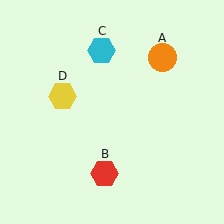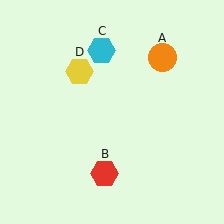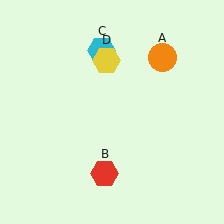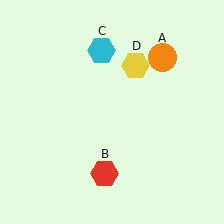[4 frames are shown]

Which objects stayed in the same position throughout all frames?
Orange circle (object A) and red hexagon (object B) and cyan hexagon (object C) remained stationary.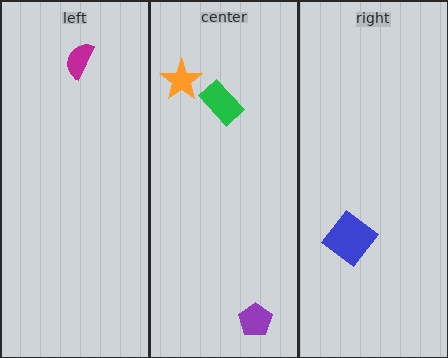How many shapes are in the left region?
1.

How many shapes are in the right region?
1.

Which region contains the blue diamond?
The right region.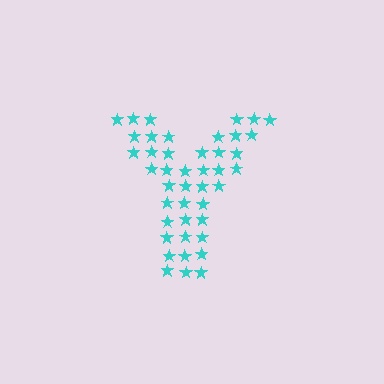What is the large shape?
The large shape is the letter Y.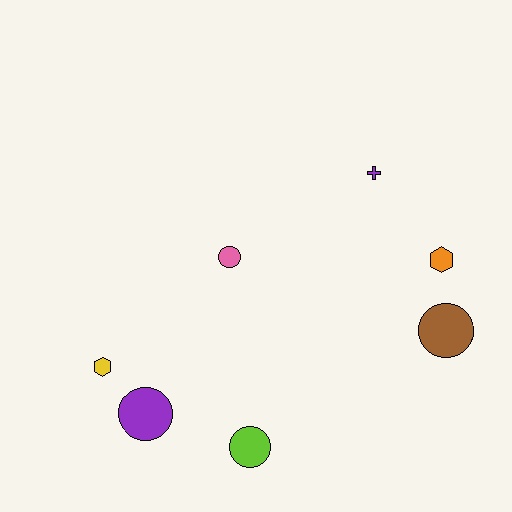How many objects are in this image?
There are 7 objects.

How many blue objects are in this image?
There are no blue objects.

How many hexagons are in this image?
There are 2 hexagons.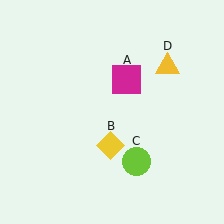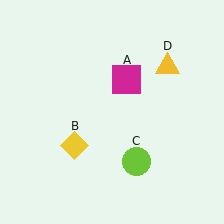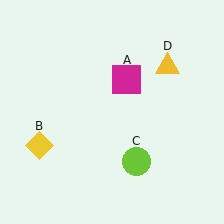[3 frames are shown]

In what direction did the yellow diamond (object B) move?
The yellow diamond (object B) moved left.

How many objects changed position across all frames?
1 object changed position: yellow diamond (object B).